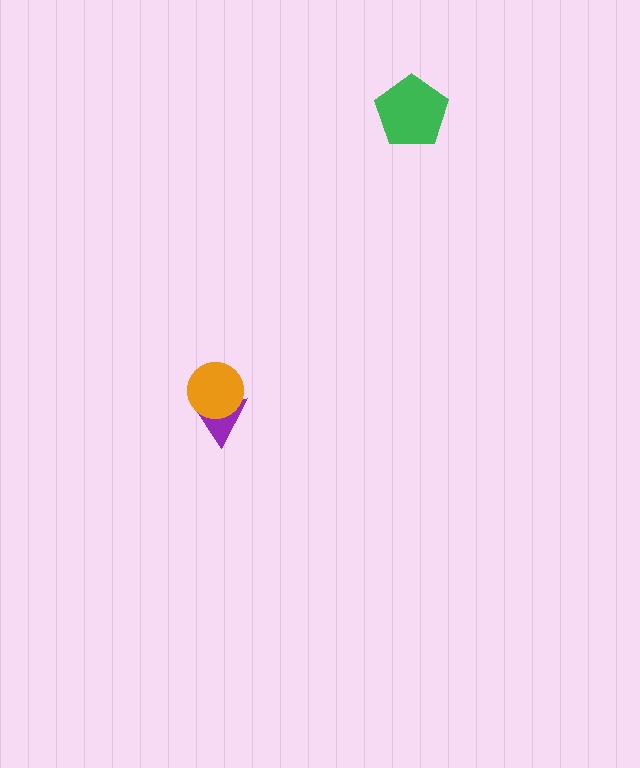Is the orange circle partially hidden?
No, no other shape covers it.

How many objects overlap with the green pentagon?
0 objects overlap with the green pentagon.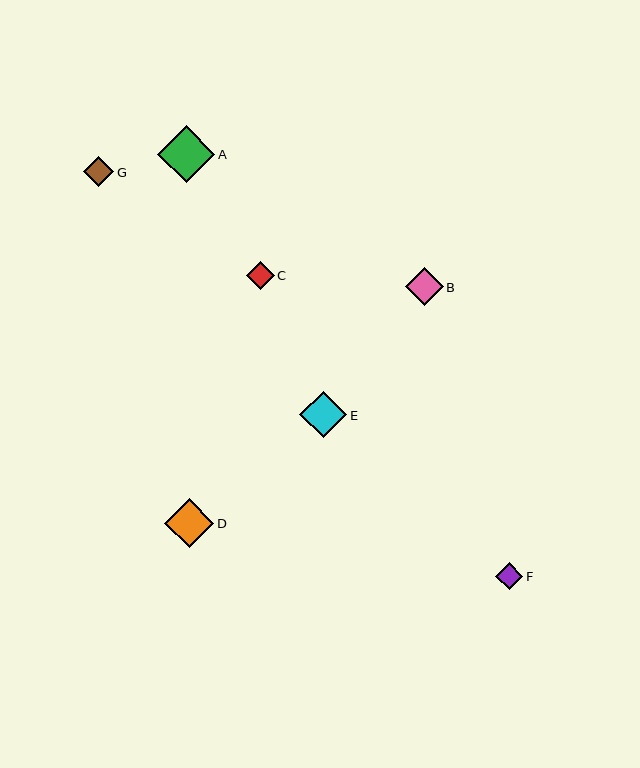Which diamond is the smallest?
Diamond F is the smallest with a size of approximately 27 pixels.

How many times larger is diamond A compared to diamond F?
Diamond A is approximately 2.1 times the size of diamond F.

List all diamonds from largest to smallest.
From largest to smallest: A, D, E, B, G, C, F.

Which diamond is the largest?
Diamond A is the largest with a size of approximately 57 pixels.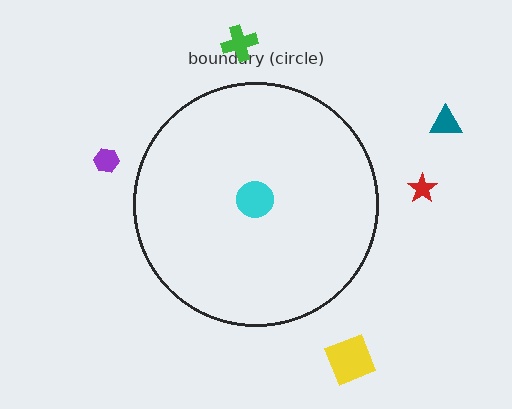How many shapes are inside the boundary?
1 inside, 5 outside.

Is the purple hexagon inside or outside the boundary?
Outside.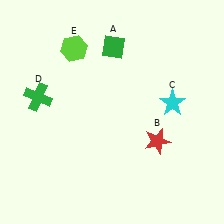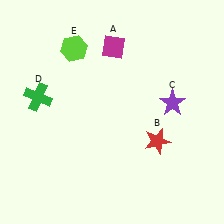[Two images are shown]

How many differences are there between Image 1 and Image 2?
There are 2 differences between the two images.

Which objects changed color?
A changed from green to magenta. C changed from cyan to purple.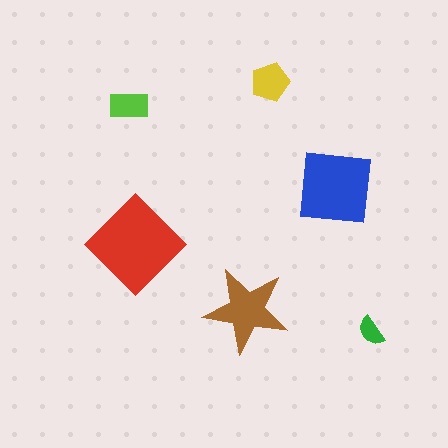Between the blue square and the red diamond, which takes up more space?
The red diamond.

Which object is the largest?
The red diamond.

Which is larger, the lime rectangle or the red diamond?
The red diamond.